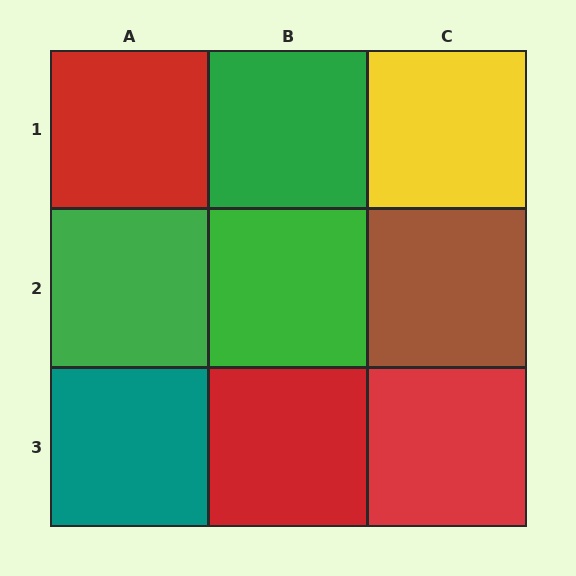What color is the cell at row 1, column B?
Green.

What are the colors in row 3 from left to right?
Teal, red, red.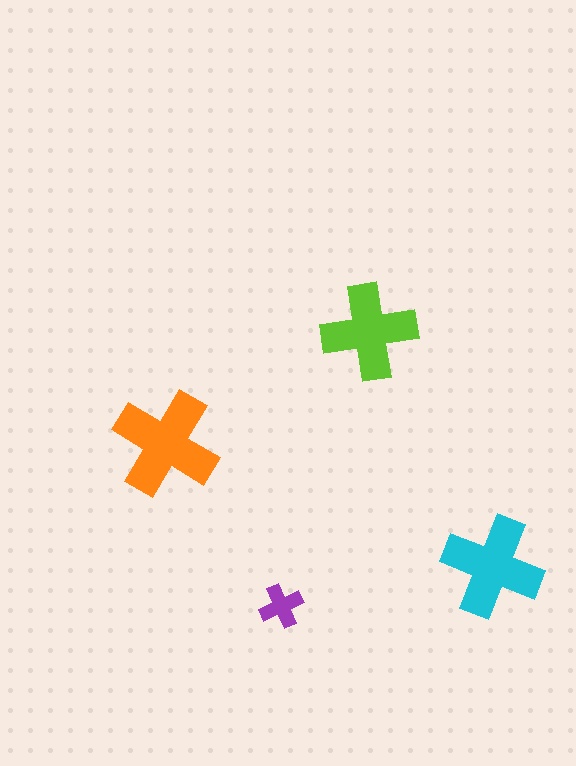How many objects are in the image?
There are 4 objects in the image.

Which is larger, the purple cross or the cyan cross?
The cyan one.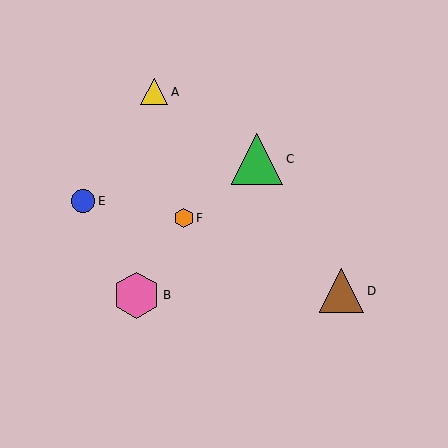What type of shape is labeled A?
Shape A is a yellow triangle.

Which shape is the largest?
The green triangle (labeled C) is the largest.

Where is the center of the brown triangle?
The center of the brown triangle is at (342, 291).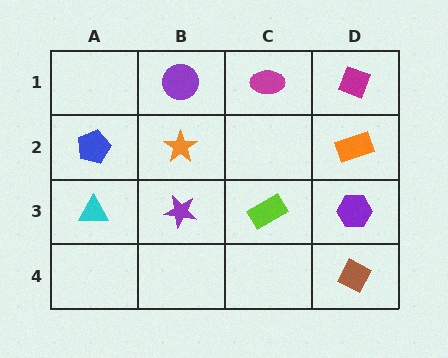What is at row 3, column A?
A cyan triangle.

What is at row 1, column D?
A magenta diamond.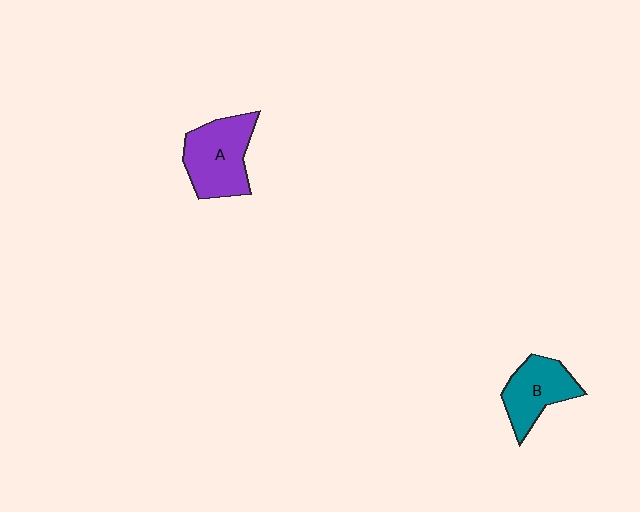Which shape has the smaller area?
Shape B (teal).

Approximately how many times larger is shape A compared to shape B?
Approximately 1.3 times.